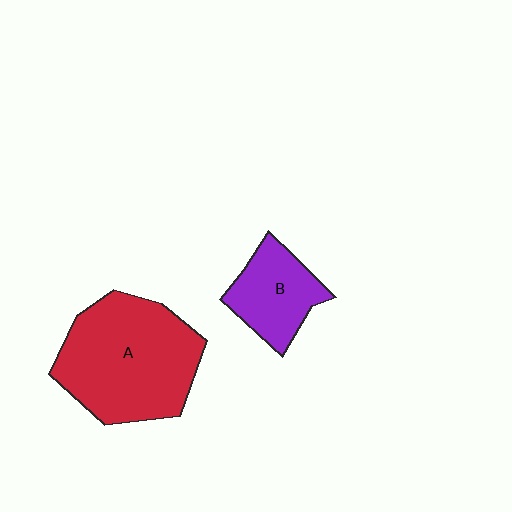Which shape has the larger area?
Shape A (red).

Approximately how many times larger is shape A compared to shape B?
Approximately 2.1 times.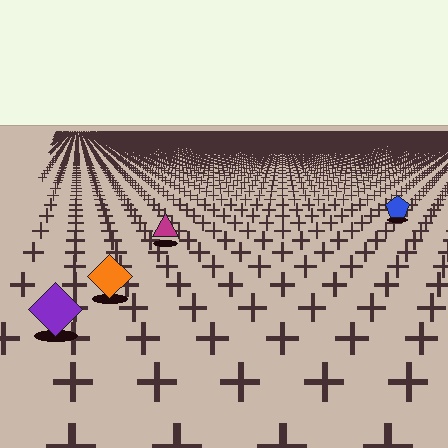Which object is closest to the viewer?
The purple diamond is closest. The texture marks near it are larger and more spread out.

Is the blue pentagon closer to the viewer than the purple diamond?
No. The purple diamond is closer — you can tell from the texture gradient: the ground texture is coarser near it.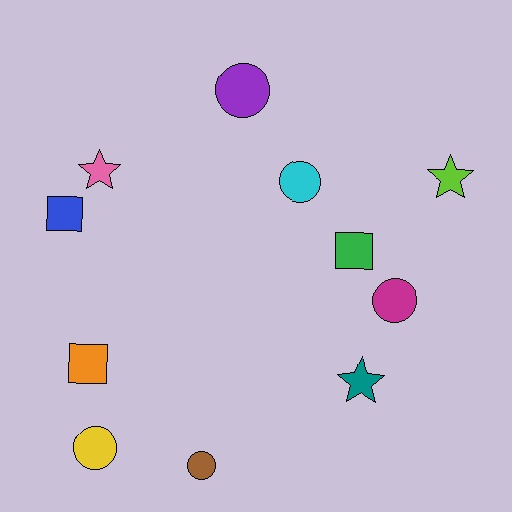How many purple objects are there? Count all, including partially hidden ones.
There is 1 purple object.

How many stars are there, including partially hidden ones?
There are 3 stars.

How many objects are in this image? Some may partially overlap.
There are 11 objects.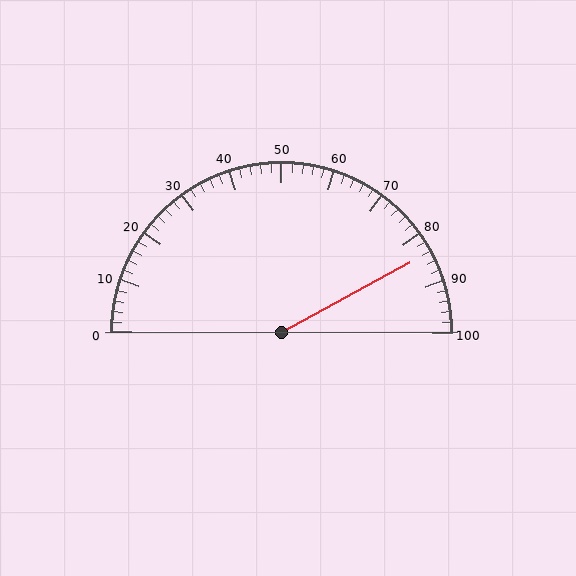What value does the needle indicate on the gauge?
The needle indicates approximately 84.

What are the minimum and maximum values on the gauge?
The gauge ranges from 0 to 100.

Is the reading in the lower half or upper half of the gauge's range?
The reading is in the upper half of the range (0 to 100).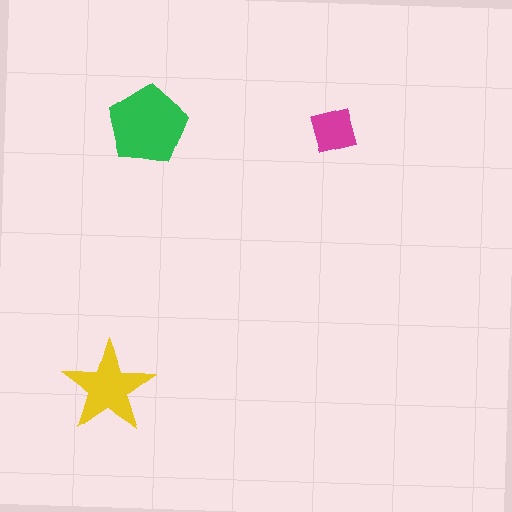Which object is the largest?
The green pentagon.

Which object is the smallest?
The magenta square.